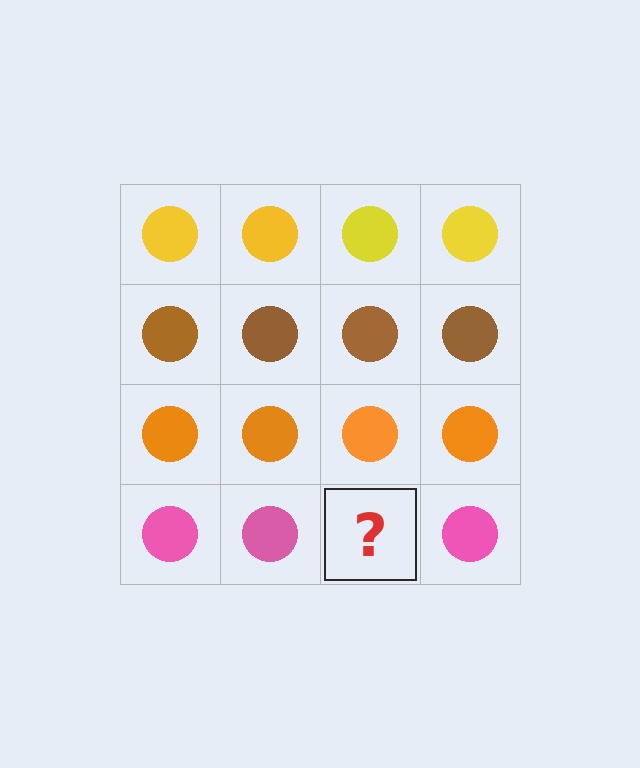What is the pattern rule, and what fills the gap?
The rule is that each row has a consistent color. The gap should be filled with a pink circle.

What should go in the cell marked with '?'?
The missing cell should contain a pink circle.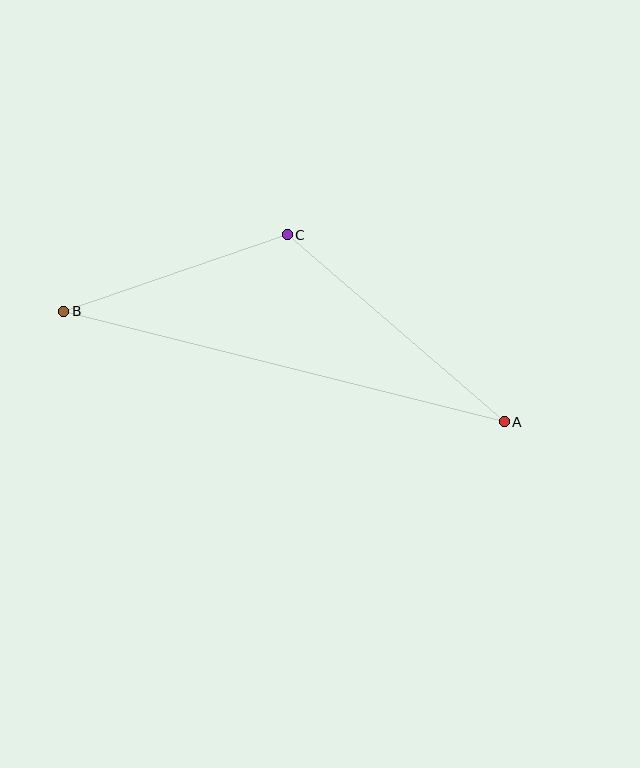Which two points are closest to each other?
Points B and C are closest to each other.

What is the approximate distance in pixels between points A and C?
The distance between A and C is approximately 286 pixels.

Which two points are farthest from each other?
Points A and B are farthest from each other.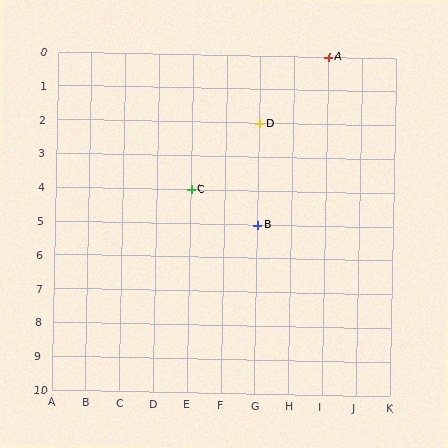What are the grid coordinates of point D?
Point D is at grid coordinates (G, 2).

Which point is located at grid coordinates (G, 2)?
Point D is at (G, 2).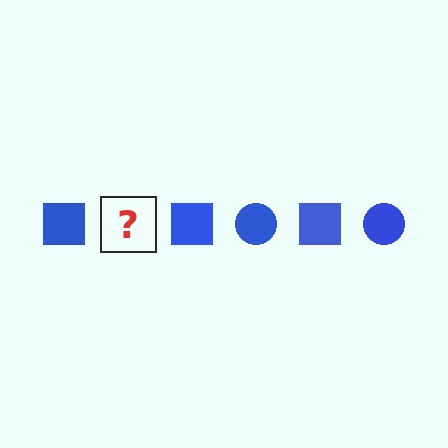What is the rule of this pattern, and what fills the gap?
The rule is that the pattern cycles through square, circle shapes in blue. The gap should be filled with a blue circle.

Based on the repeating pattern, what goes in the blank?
The blank should be a blue circle.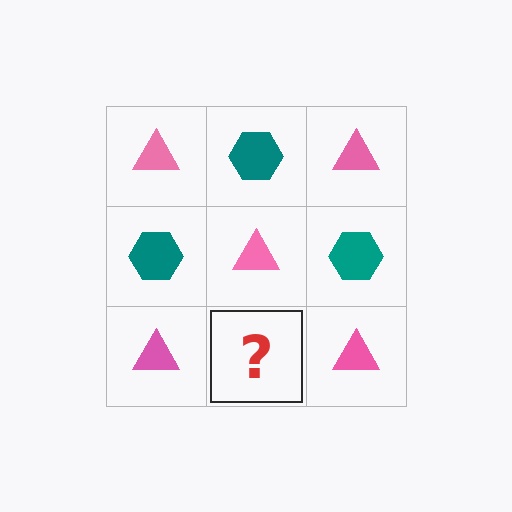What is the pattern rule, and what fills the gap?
The rule is that it alternates pink triangle and teal hexagon in a checkerboard pattern. The gap should be filled with a teal hexagon.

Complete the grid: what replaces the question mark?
The question mark should be replaced with a teal hexagon.